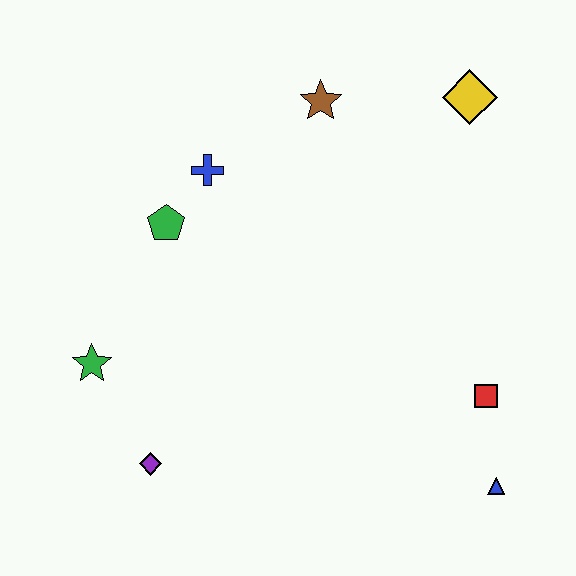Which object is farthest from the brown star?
The blue triangle is farthest from the brown star.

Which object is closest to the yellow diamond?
The brown star is closest to the yellow diamond.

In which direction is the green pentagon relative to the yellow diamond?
The green pentagon is to the left of the yellow diamond.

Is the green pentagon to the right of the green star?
Yes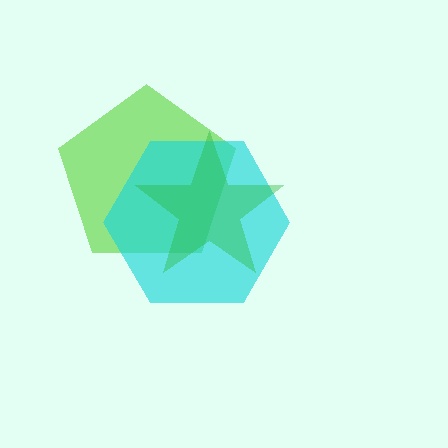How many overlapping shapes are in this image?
There are 3 overlapping shapes in the image.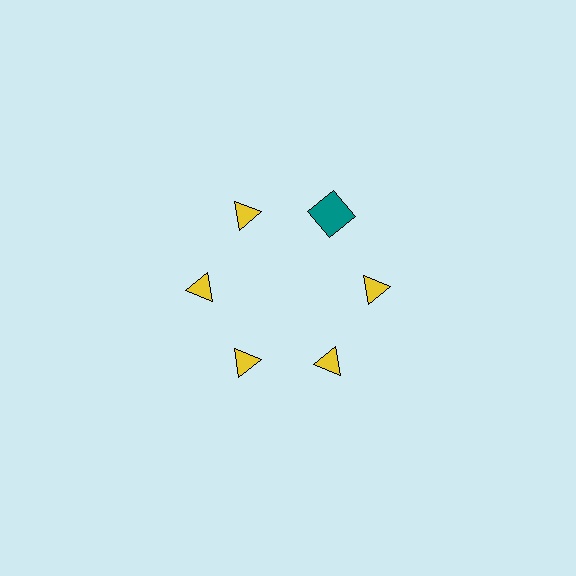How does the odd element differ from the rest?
It differs in both color (teal instead of yellow) and shape (square instead of triangle).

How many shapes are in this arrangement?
There are 6 shapes arranged in a ring pattern.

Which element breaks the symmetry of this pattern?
The teal square at roughly the 1 o'clock position breaks the symmetry. All other shapes are yellow triangles.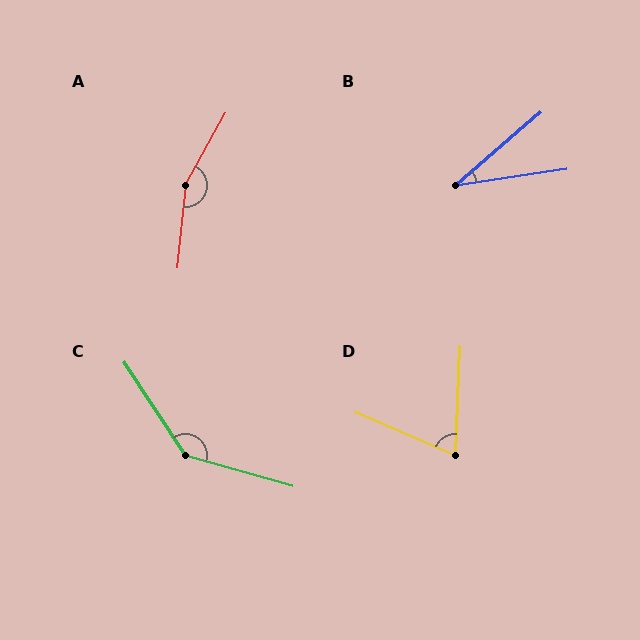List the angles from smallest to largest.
B (32°), D (69°), C (139°), A (156°).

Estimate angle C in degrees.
Approximately 139 degrees.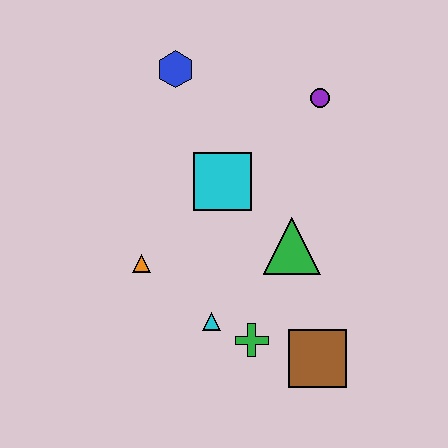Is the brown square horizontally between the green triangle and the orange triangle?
No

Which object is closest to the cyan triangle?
The green cross is closest to the cyan triangle.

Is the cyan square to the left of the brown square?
Yes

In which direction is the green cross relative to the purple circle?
The green cross is below the purple circle.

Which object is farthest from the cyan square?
The brown square is farthest from the cyan square.